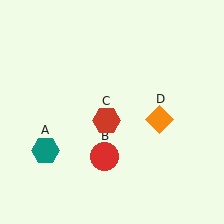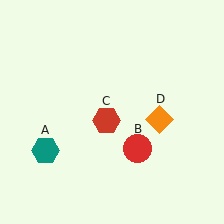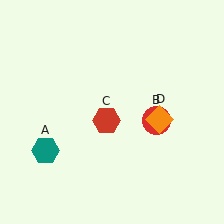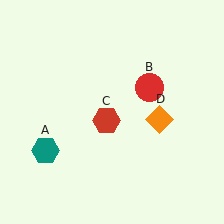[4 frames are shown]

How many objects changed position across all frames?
1 object changed position: red circle (object B).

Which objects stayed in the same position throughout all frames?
Teal hexagon (object A) and red hexagon (object C) and orange diamond (object D) remained stationary.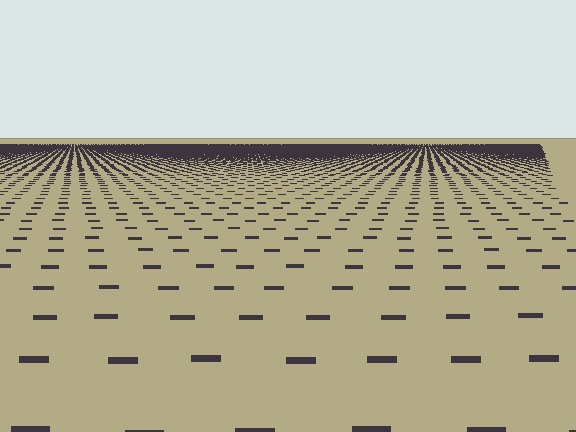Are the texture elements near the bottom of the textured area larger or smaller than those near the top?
Larger. Near the bottom, elements are closer to the viewer and appear at a bigger on-screen size.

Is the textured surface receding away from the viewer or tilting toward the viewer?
The surface is receding away from the viewer. Texture elements get smaller and denser toward the top.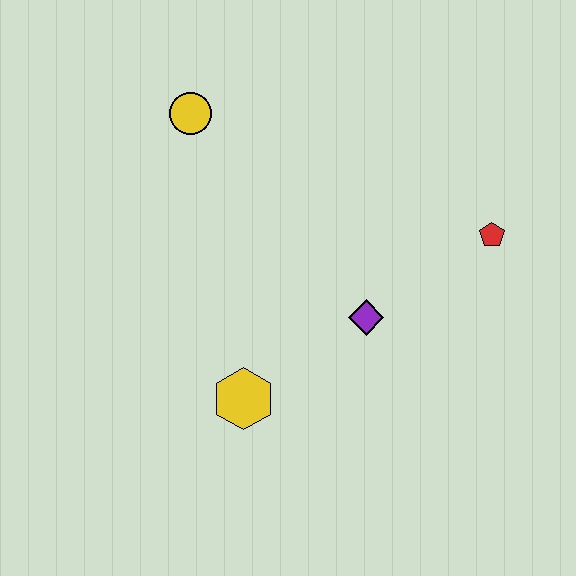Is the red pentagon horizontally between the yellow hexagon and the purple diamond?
No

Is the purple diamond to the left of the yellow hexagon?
No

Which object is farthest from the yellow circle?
The red pentagon is farthest from the yellow circle.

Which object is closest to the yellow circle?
The purple diamond is closest to the yellow circle.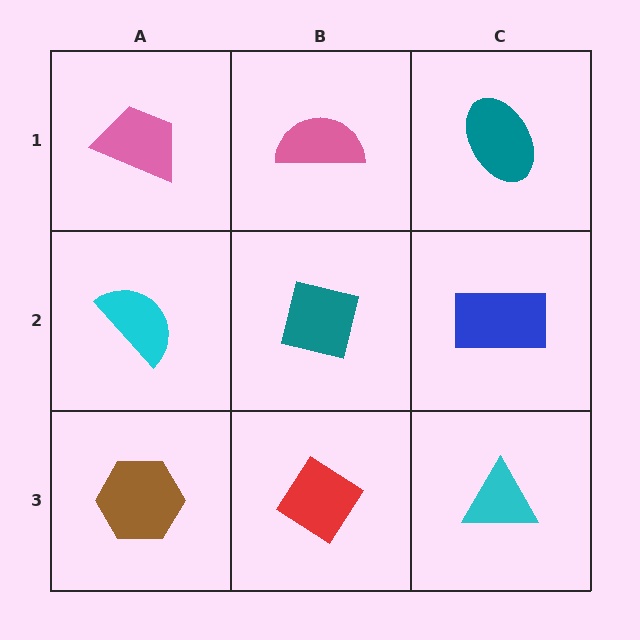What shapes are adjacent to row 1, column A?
A cyan semicircle (row 2, column A), a pink semicircle (row 1, column B).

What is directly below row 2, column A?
A brown hexagon.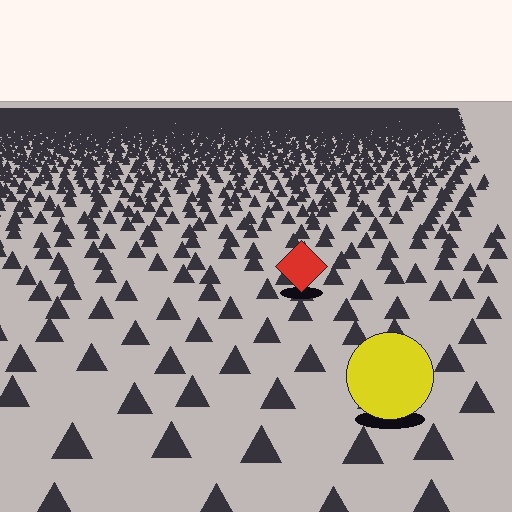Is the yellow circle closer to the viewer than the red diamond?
Yes. The yellow circle is closer — you can tell from the texture gradient: the ground texture is coarser near it.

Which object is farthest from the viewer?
The red diamond is farthest from the viewer. It appears smaller and the ground texture around it is denser.